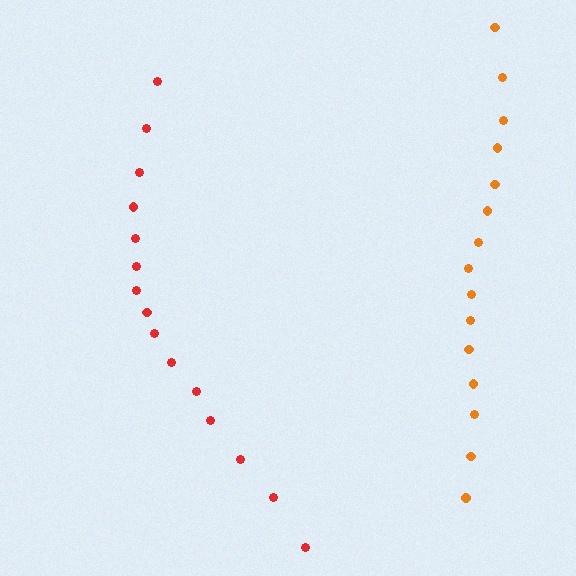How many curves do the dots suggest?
There are 2 distinct paths.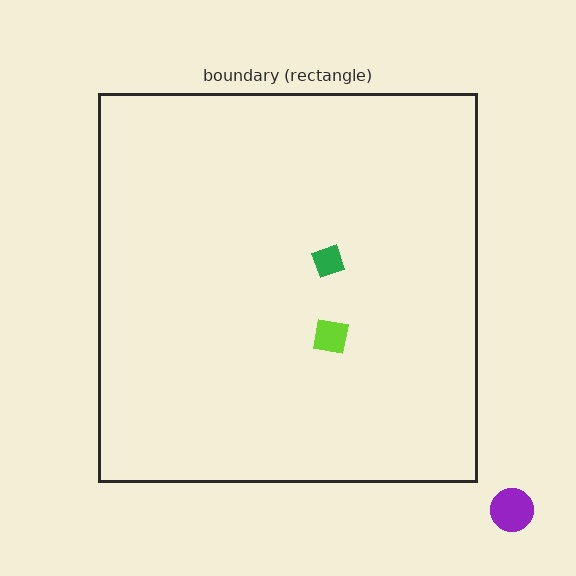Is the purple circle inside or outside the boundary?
Outside.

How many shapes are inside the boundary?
2 inside, 1 outside.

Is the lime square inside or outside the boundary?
Inside.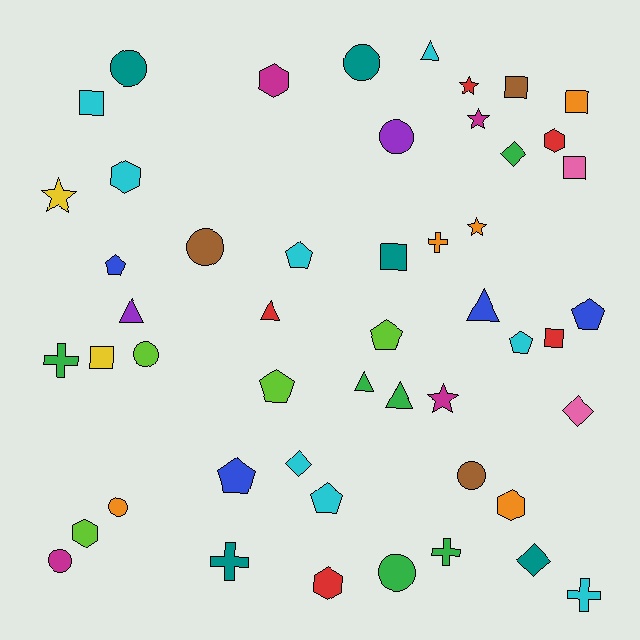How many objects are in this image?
There are 50 objects.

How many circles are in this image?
There are 9 circles.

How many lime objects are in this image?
There are 4 lime objects.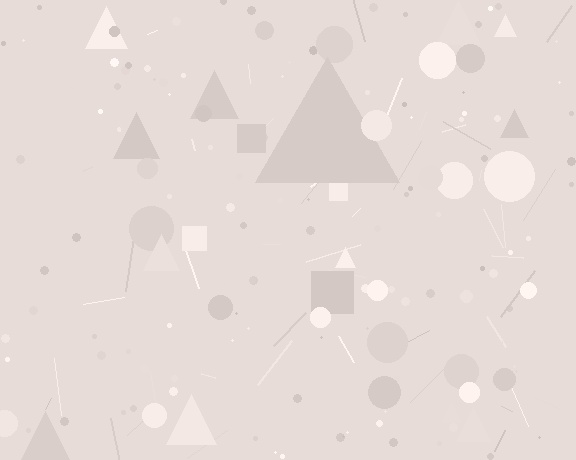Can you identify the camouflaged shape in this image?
The camouflaged shape is a triangle.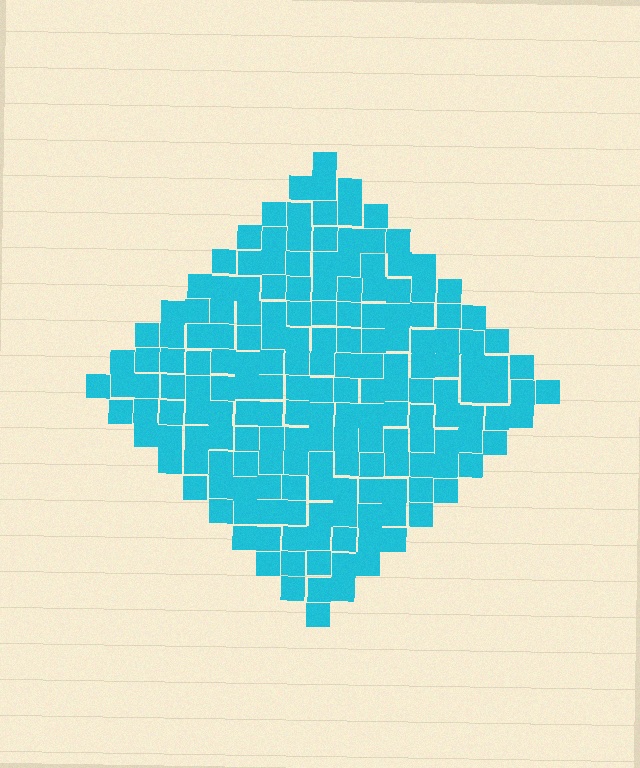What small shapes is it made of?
It is made of small squares.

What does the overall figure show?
The overall figure shows a diamond.